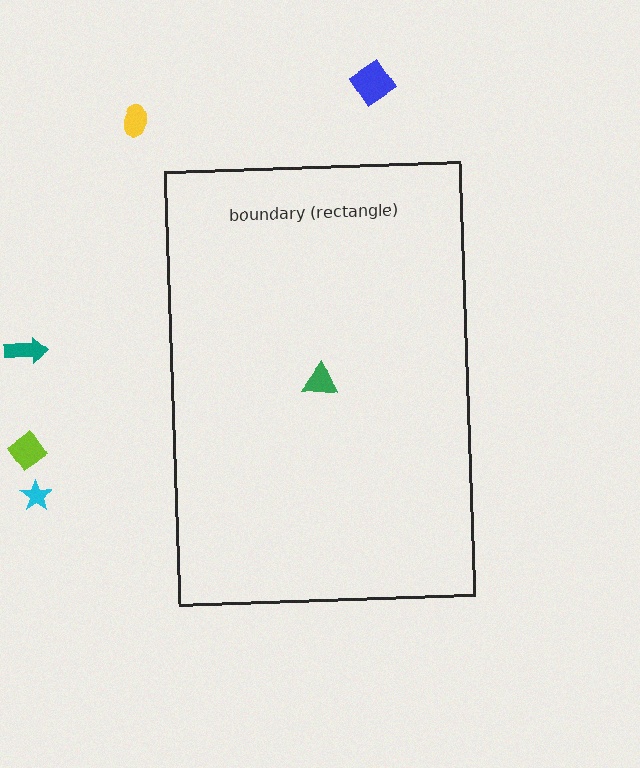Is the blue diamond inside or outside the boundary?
Outside.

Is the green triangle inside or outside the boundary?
Inside.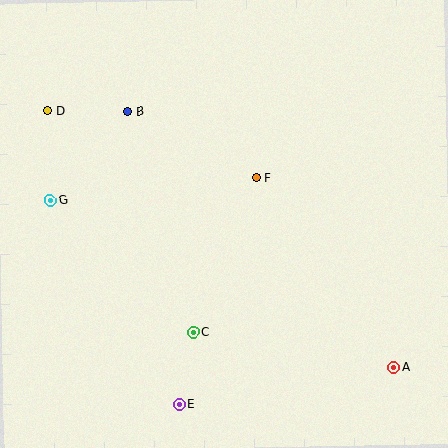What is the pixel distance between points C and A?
The distance between C and A is 203 pixels.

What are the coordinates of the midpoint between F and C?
The midpoint between F and C is at (225, 255).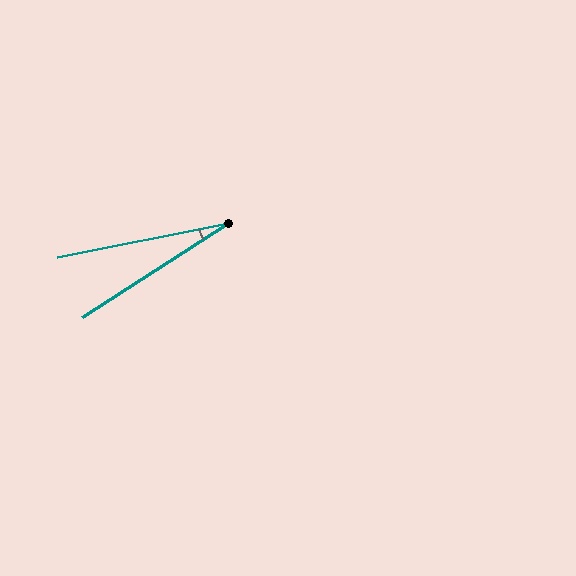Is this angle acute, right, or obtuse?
It is acute.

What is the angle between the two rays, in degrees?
Approximately 22 degrees.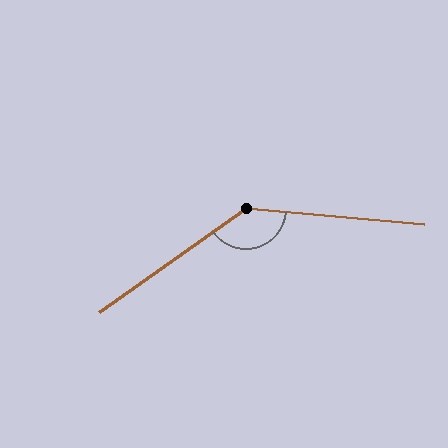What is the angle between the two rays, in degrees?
Approximately 140 degrees.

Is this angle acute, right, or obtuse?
It is obtuse.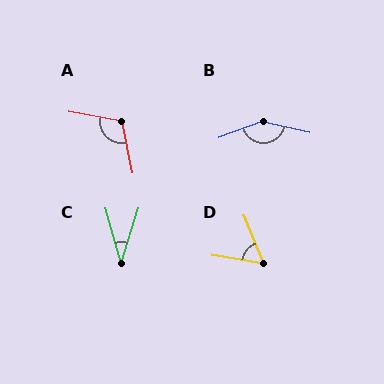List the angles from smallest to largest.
C (33°), D (58°), A (111°), B (147°).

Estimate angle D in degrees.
Approximately 58 degrees.